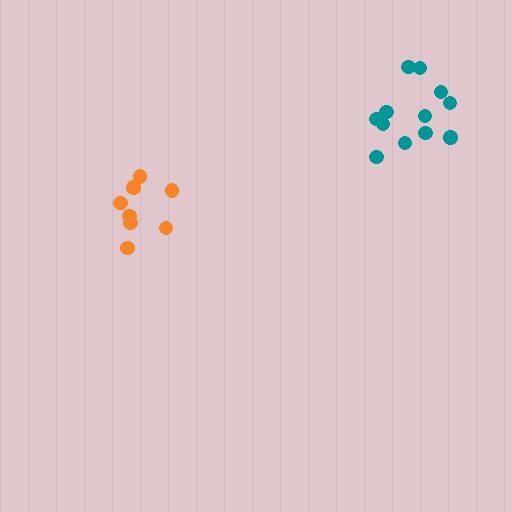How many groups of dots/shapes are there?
There are 2 groups.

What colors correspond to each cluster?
The clusters are colored: orange, teal.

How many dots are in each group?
Group 1: 8 dots, Group 2: 12 dots (20 total).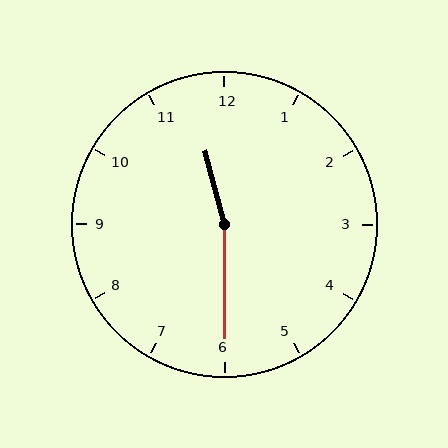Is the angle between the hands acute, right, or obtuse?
It is obtuse.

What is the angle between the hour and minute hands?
Approximately 165 degrees.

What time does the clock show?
11:30.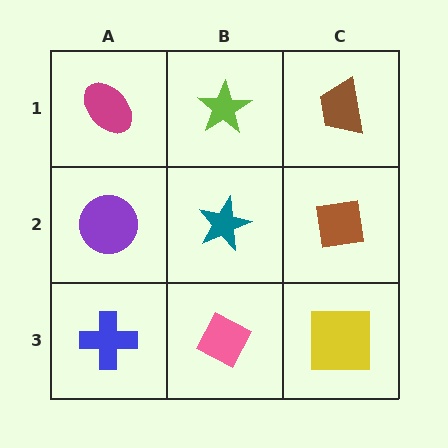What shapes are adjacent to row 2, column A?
A magenta ellipse (row 1, column A), a blue cross (row 3, column A), a teal star (row 2, column B).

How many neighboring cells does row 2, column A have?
3.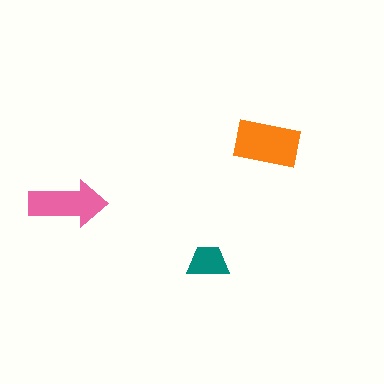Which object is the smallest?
The teal trapezoid.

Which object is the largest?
The orange rectangle.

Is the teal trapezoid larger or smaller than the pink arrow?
Smaller.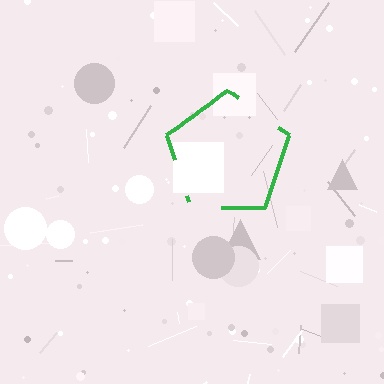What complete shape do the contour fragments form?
The contour fragments form a pentagon.